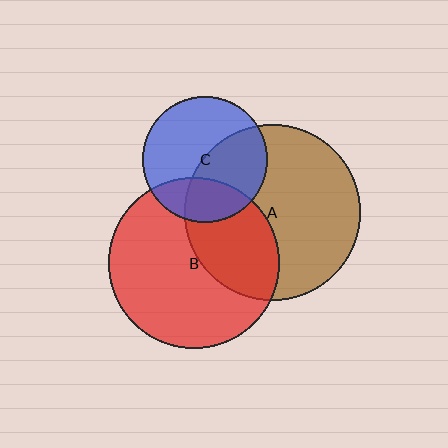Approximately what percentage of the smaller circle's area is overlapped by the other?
Approximately 35%.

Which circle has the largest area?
Circle A (brown).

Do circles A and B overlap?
Yes.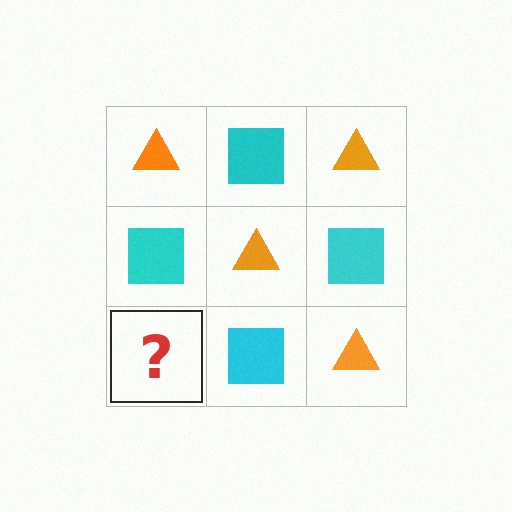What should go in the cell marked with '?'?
The missing cell should contain an orange triangle.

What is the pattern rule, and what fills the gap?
The rule is that it alternates orange triangle and cyan square in a checkerboard pattern. The gap should be filled with an orange triangle.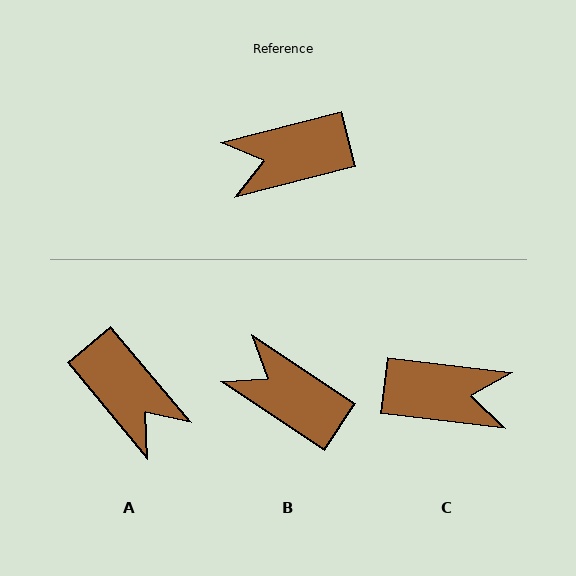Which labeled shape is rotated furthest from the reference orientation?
C, about 159 degrees away.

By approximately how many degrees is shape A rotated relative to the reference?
Approximately 116 degrees counter-clockwise.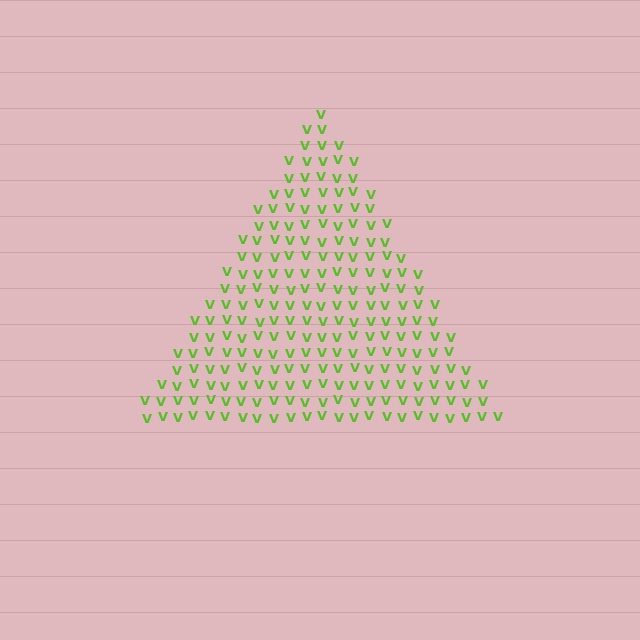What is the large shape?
The large shape is a triangle.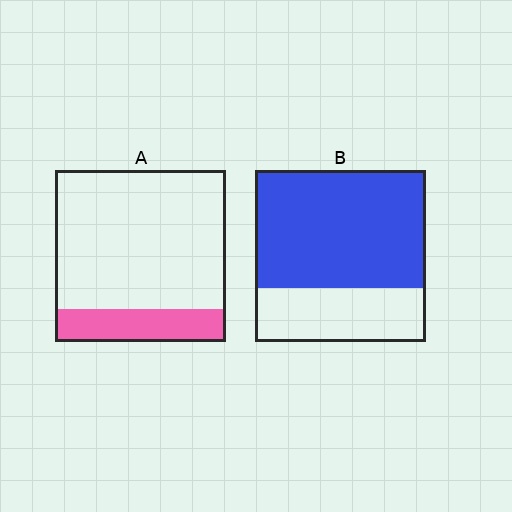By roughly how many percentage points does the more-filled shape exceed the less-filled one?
By roughly 50 percentage points (B over A).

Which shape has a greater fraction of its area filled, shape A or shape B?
Shape B.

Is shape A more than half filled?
No.